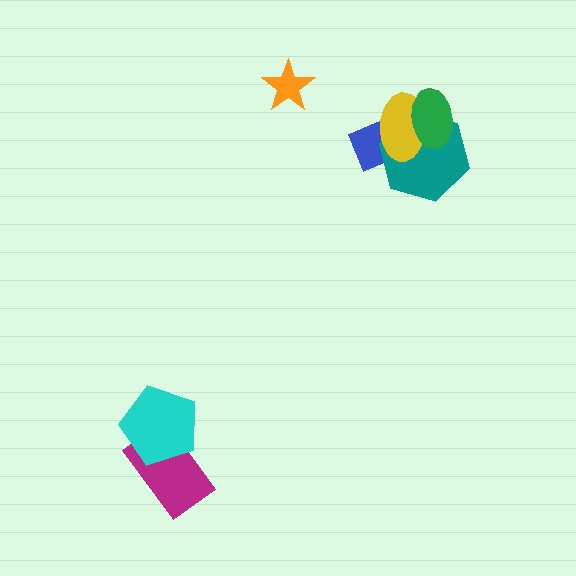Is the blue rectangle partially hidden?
Yes, it is partially covered by another shape.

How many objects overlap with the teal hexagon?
3 objects overlap with the teal hexagon.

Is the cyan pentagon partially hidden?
No, no other shape covers it.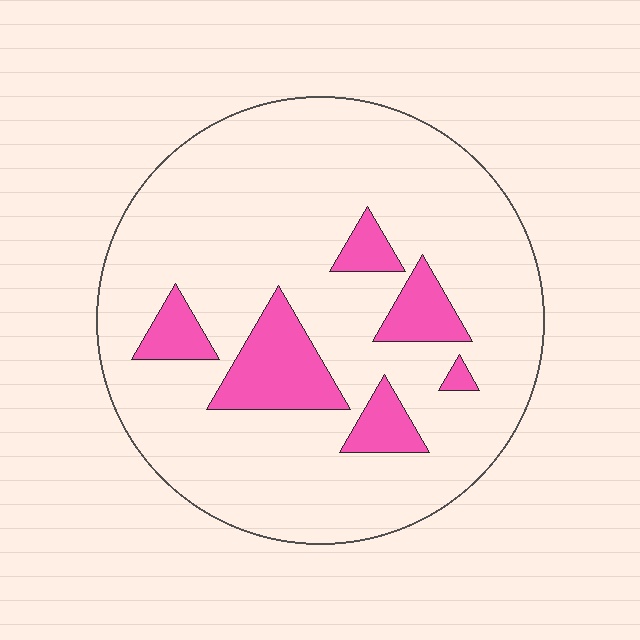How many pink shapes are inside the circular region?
6.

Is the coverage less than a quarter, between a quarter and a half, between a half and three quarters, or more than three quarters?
Less than a quarter.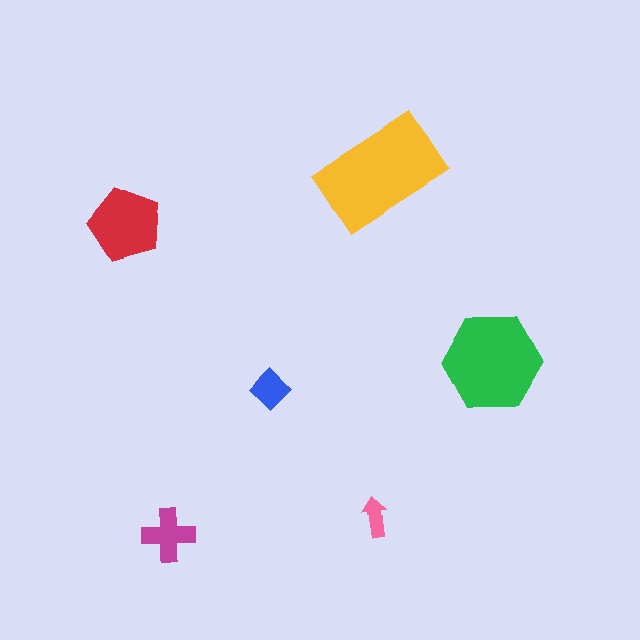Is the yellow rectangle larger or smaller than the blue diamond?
Larger.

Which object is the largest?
The yellow rectangle.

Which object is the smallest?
The pink arrow.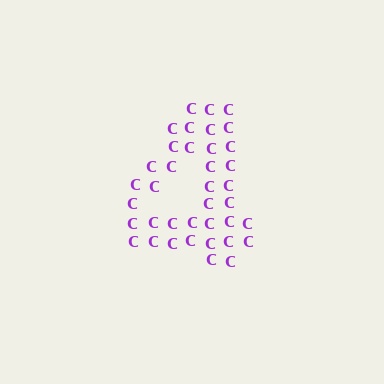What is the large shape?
The large shape is the digit 4.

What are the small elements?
The small elements are letter C's.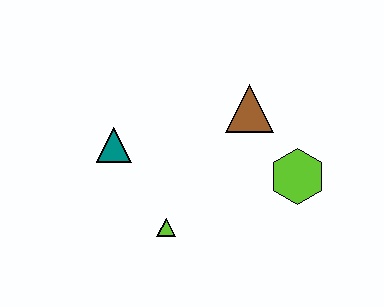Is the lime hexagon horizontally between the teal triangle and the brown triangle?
No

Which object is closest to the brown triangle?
The lime hexagon is closest to the brown triangle.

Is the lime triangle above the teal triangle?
No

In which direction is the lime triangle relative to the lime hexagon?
The lime triangle is to the left of the lime hexagon.